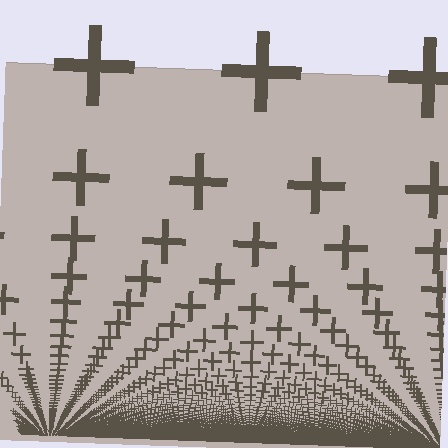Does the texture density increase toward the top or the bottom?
Density increases toward the bottom.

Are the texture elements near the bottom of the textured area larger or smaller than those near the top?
Smaller. The gradient is inverted — elements near the bottom are smaller and denser.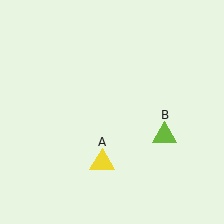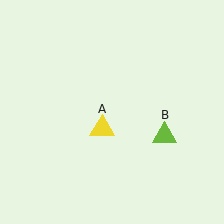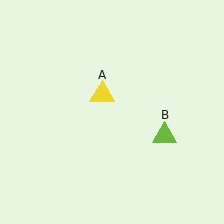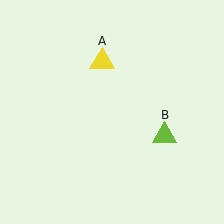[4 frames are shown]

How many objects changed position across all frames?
1 object changed position: yellow triangle (object A).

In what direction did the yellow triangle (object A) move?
The yellow triangle (object A) moved up.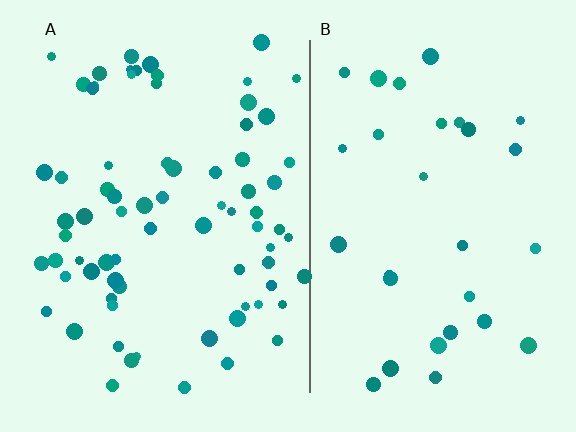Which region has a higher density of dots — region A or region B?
A (the left).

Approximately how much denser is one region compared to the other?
Approximately 2.5× — region A over region B.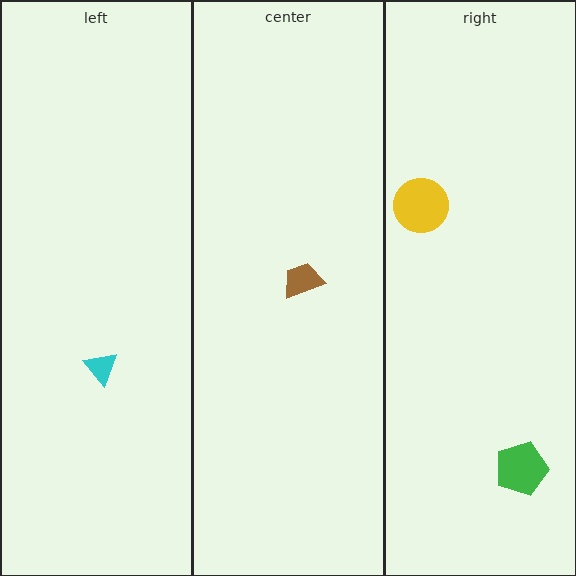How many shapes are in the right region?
2.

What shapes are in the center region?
The brown trapezoid.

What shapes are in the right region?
The yellow circle, the green pentagon.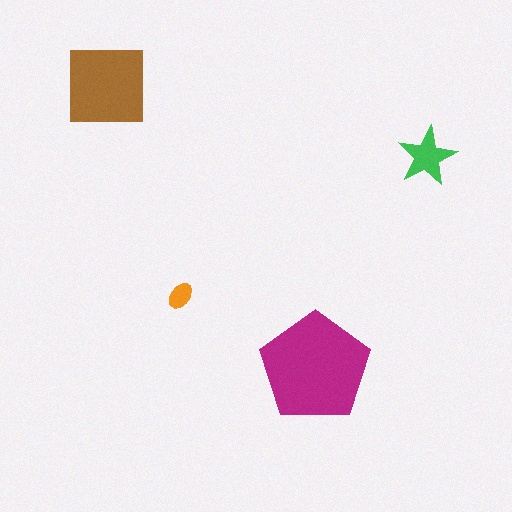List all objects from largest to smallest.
The magenta pentagon, the brown square, the green star, the orange ellipse.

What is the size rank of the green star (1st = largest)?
3rd.